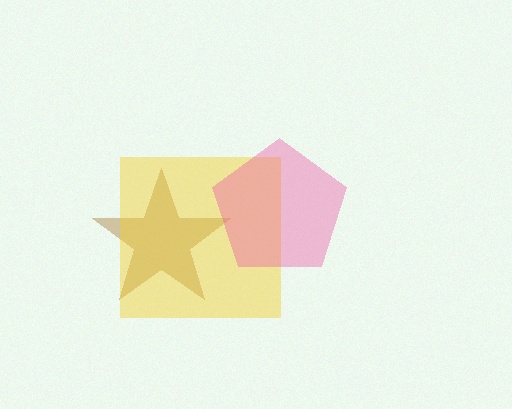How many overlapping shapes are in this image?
There are 3 overlapping shapes in the image.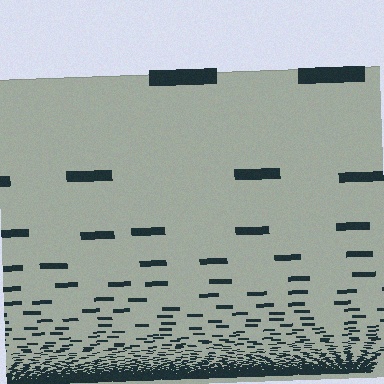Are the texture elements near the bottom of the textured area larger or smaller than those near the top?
Smaller. The gradient is inverted — elements near the bottom are smaller and denser.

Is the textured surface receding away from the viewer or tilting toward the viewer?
The surface appears to tilt toward the viewer. Texture elements get larger and sparser toward the top.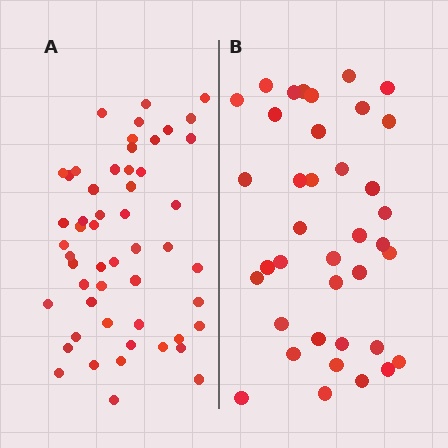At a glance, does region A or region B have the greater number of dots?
Region A (the left region) has more dots.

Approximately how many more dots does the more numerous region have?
Region A has approximately 15 more dots than region B.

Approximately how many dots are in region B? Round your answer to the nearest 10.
About 40 dots. (The exact count is 38, which rounds to 40.)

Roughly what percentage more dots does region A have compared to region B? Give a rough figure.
About 40% more.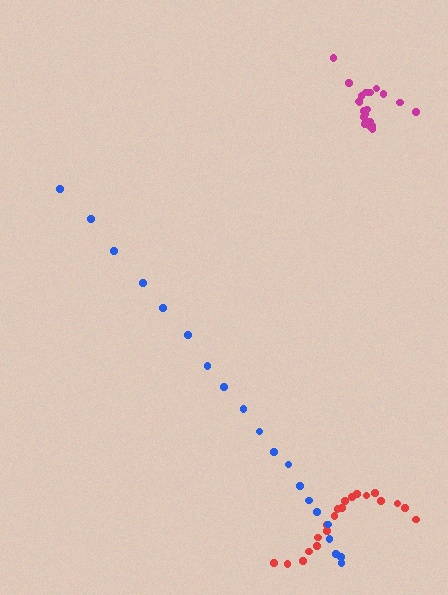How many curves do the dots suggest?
There are 3 distinct paths.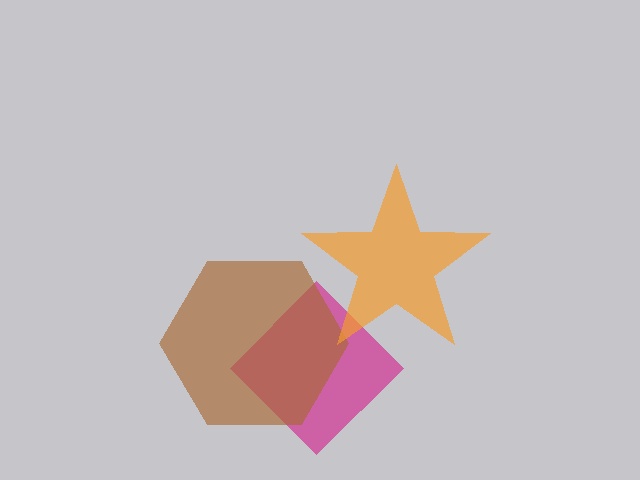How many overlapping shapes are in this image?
There are 3 overlapping shapes in the image.